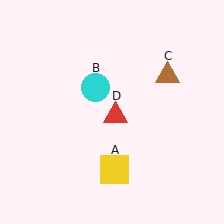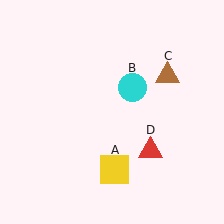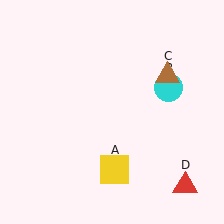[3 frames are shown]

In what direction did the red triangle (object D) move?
The red triangle (object D) moved down and to the right.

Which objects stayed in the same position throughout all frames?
Yellow square (object A) and brown triangle (object C) remained stationary.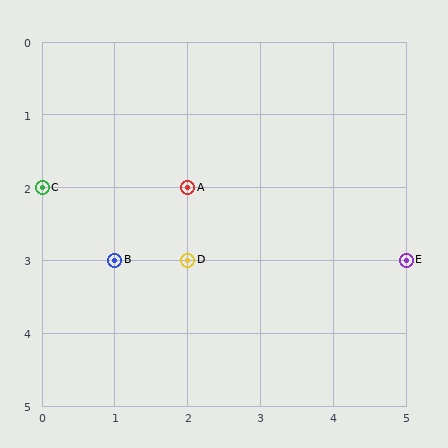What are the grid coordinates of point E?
Point E is at grid coordinates (5, 3).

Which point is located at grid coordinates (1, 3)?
Point B is at (1, 3).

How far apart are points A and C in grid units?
Points A and C are 2 columns apart.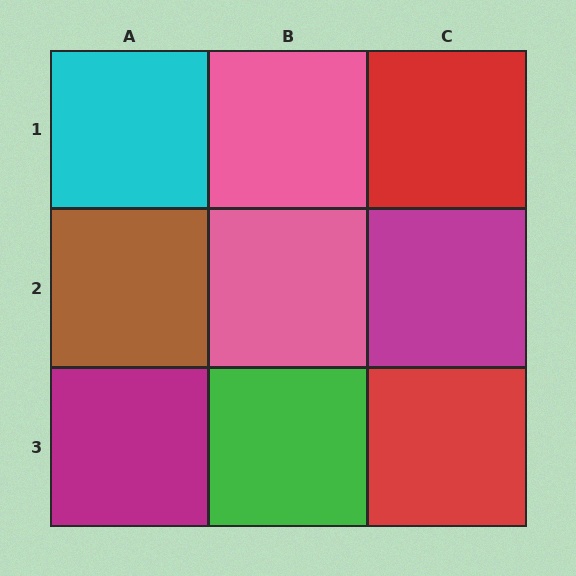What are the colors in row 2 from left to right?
Brown, pink, magenta.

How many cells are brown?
1 cell is brown.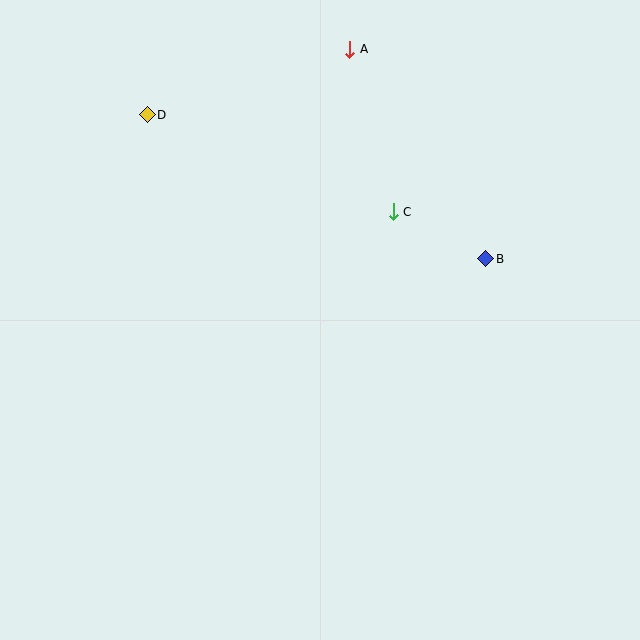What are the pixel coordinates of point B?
Point B is at (486, 259).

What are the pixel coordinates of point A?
Point A is at (350, 49).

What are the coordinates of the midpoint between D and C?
The midpoint between D and C is at (270, 163).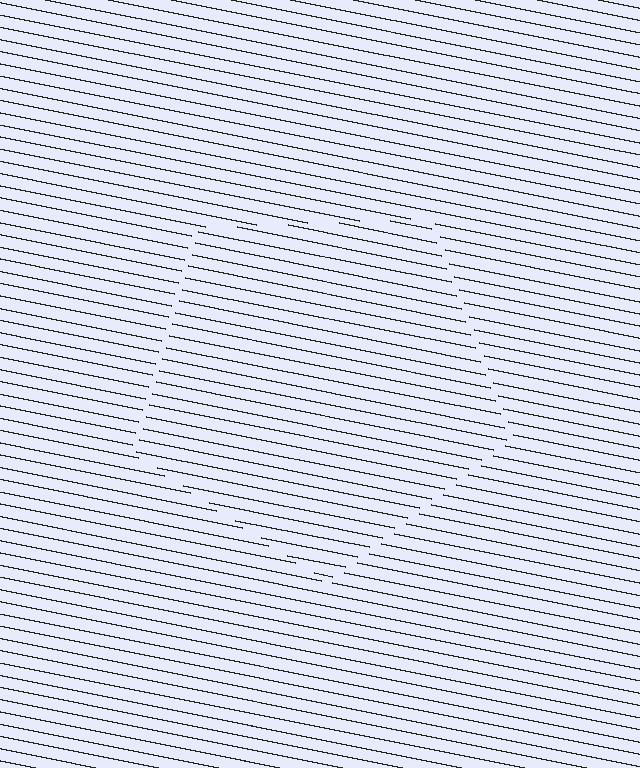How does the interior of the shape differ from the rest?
The interior of the shape contains the same grating, shifted by half a period — the contour is defined by the phase discontinuity where line-ends from the inner and outer gratings abut.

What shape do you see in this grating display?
An illusory pentagon. The interior of the shape contains the same grating, shifted by half a period — the contour is defined by the phase discontinuity where line-ends from the inner and outer gratings abut.